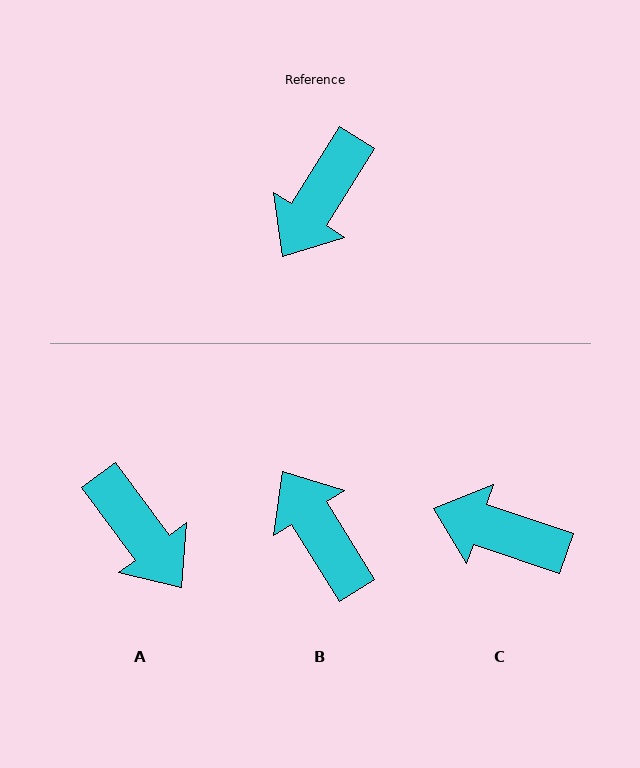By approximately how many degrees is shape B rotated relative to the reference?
Approximately 116 degrees clockwise.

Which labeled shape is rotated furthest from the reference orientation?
B, about 116 degrees away.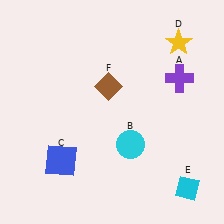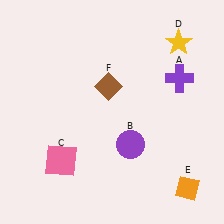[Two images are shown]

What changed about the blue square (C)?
In Image 1, C is blue. In Image 2, it changed to pink.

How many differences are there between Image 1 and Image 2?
There are 3 differences between the two images.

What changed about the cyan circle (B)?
In Image 1, B is cyan. In Image 2, it changed to purple.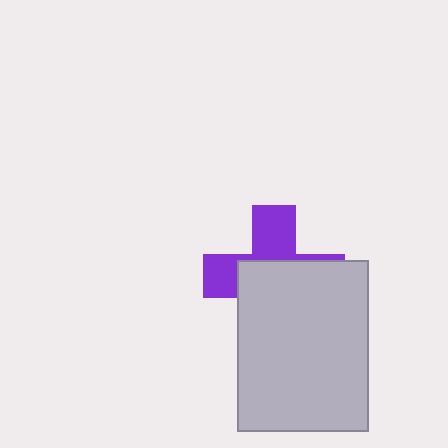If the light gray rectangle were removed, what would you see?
You would see the complete purple cross.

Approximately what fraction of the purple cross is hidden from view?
Roughly 60% of the purple cross is hidden behind the light gray rectangle.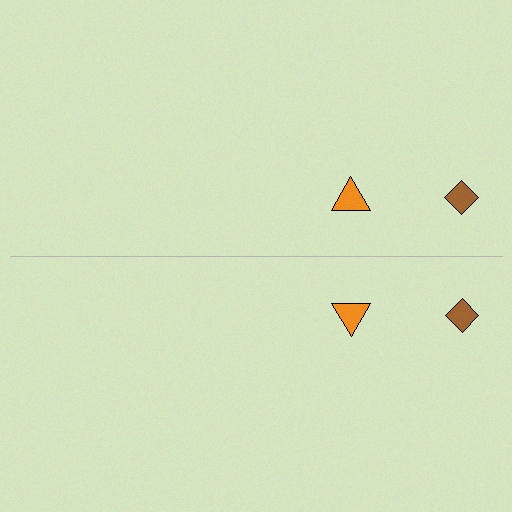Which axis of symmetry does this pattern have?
The pattern has a horizontal axis of symmetry running through the center of the image.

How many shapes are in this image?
There are 4 shapes in this image.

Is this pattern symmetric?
Yes, this pattern has bilateral (reflection) symmetry.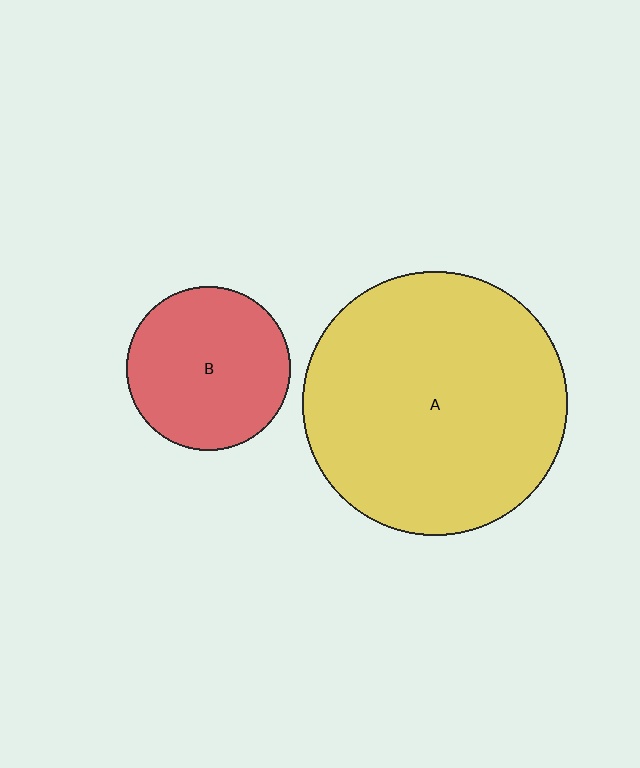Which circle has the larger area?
Circle A (yellow).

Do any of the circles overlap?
No, none of the circles overlap.